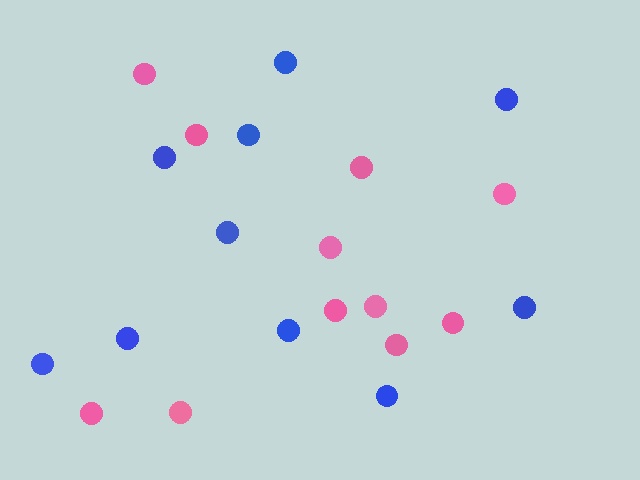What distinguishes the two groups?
There are 2 groups: one group of pink circles (11) and one group of blue circles (10).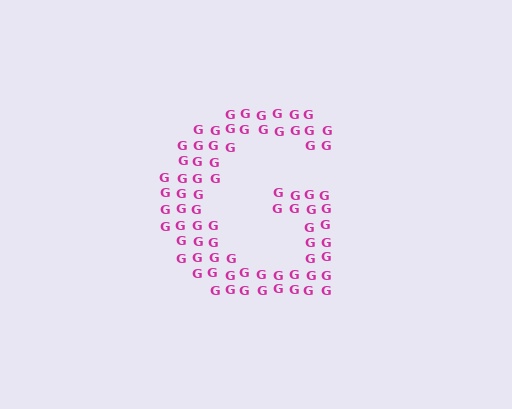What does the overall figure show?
The overall figure shows the letter G.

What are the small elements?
The small elements are letter G's.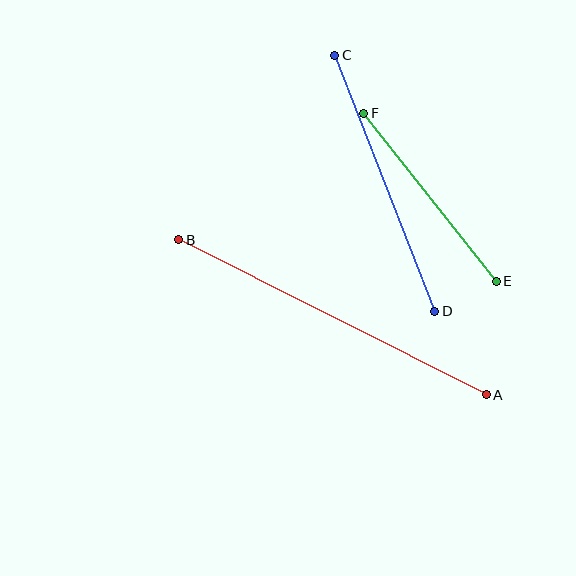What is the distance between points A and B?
The distance is approximately 344 pixels.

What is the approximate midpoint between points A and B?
The midpoint is at approximately (332, 317) pixels.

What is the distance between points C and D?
The distance is approximately 275 pixels.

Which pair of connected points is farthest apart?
Points A and B are farthest apart.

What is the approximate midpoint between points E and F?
The midpoint is at approximately (430, 197) pixels.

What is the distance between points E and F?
The distance is approximately 214 pixels.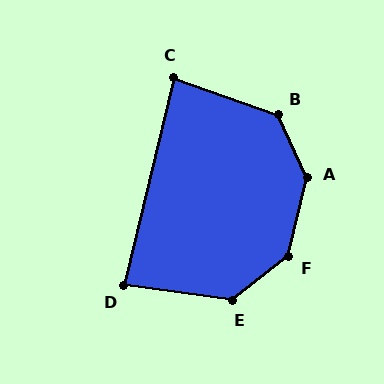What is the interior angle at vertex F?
Approximately 142 degrees (obtuse).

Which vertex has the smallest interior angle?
C, at approximately 84 degrees.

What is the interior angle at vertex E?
Approximately 134 degrees (obtuse).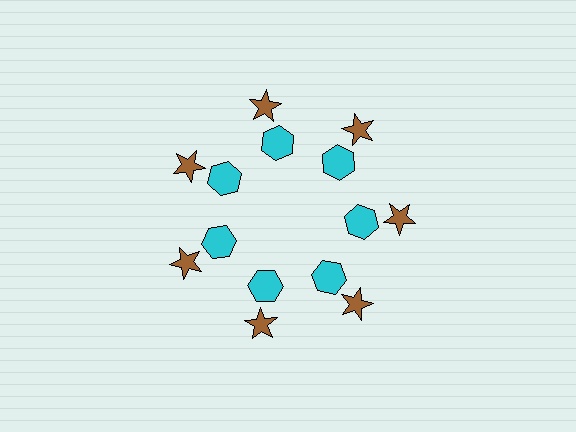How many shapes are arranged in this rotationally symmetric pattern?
There are 14 shapes, arranged in 7 groups of 2.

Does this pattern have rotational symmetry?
Yes, this pattern has 7-fold rotational symmetry. It looks the same after rotating 51 degrees around the center.